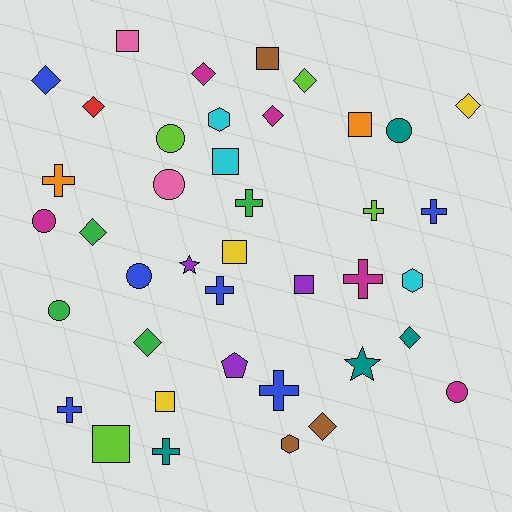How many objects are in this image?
There are 40 objects.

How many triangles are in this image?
There are no triangles.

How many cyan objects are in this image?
There are 3 cyan objects.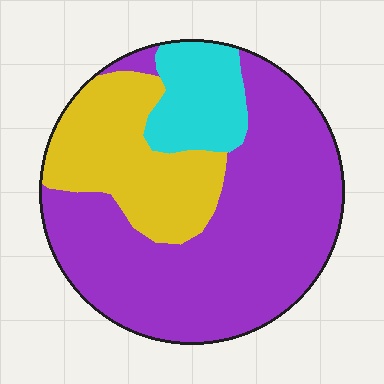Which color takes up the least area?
Cyan, at roughly 15%.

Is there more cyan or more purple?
Purple.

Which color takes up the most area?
Purple, at roughly 60%.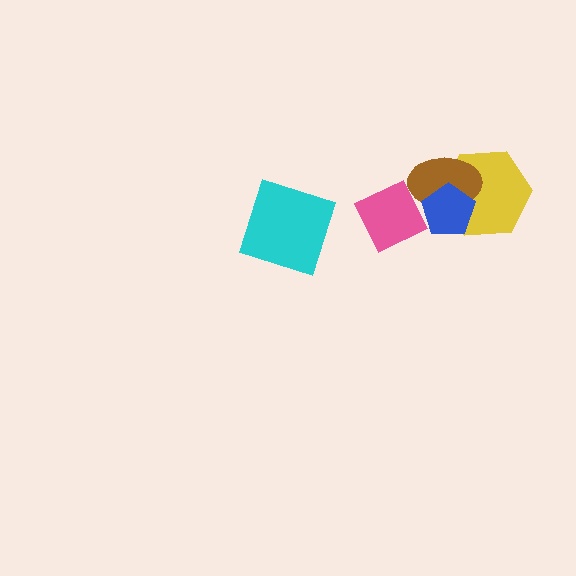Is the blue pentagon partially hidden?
Yes, it is partially covered by another shape.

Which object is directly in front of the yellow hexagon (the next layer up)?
The brown ellipse is directly in front of the yellow hexagon.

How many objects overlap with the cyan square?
0 objects overlap with the cyan square.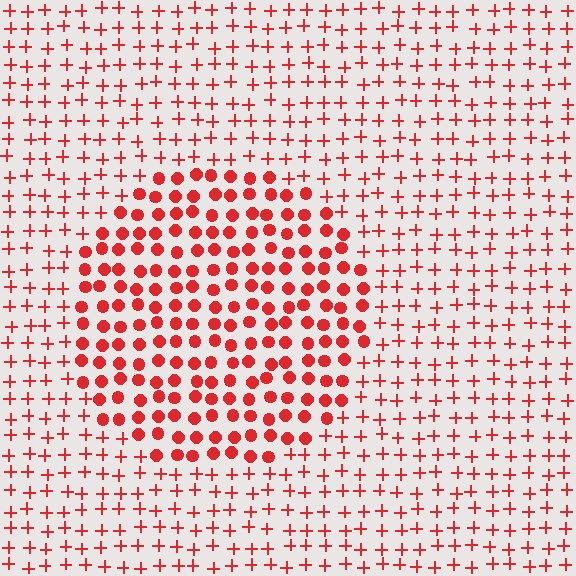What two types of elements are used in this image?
The image uses circles inside the circle region and plus signs outside it.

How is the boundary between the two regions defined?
The boundary is defined by a change in element shape: circles inside vs. plus signs outside. All elements share the same color and spacing.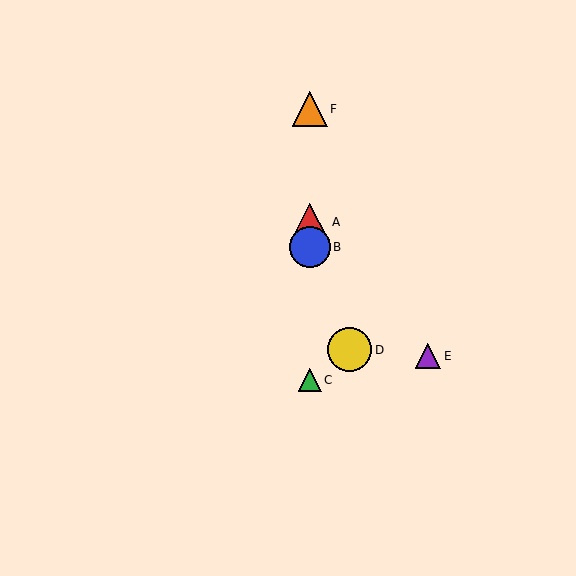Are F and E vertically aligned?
No, F is at x≈310 and E is at x≈428.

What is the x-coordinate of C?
Object C is at x≈310.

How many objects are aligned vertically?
4 objects (A, B, C, F) are aligned vertically.